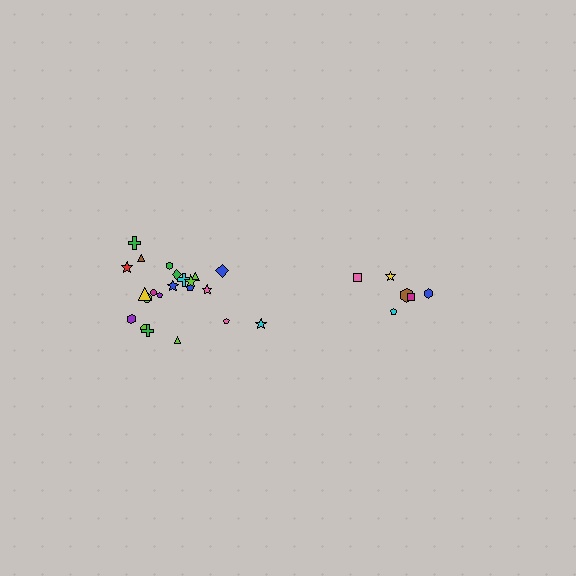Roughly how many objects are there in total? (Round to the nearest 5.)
Roughly 30 objects in total.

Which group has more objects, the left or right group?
The left group.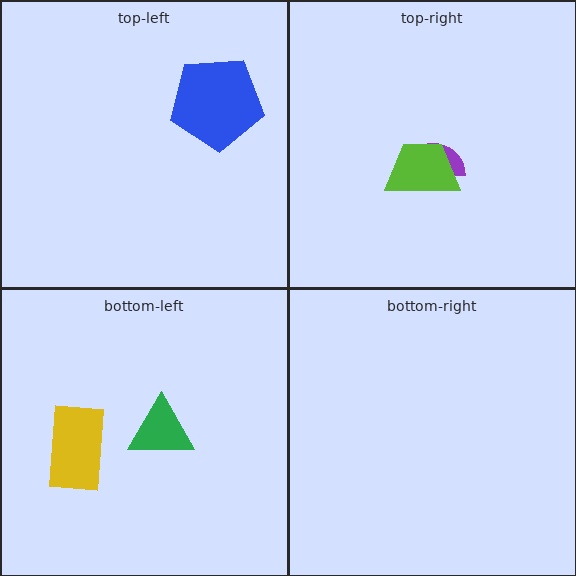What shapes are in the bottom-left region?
The yellow rectangle, the green triangle.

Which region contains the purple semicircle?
The top-right region.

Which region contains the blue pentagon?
The top-left region.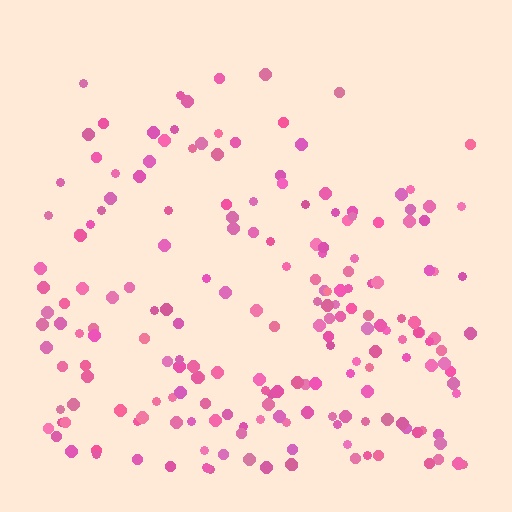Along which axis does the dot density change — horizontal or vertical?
Vertical.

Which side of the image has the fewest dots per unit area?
The top.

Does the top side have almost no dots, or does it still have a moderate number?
Still a moderate number, just noticeably fewer than the bottom.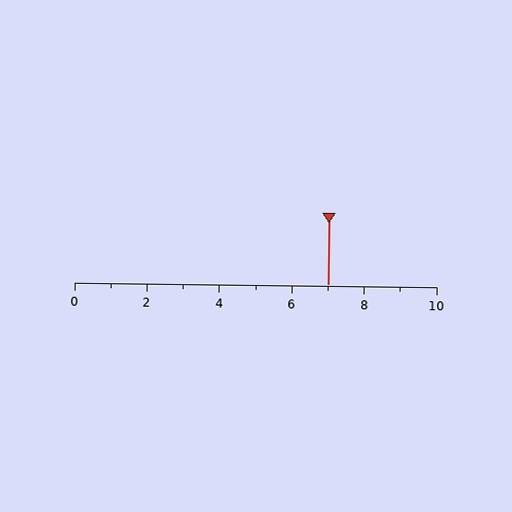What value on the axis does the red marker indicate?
The marker indicates approximately 7.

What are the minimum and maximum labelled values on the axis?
The axis runs from 0 to 10.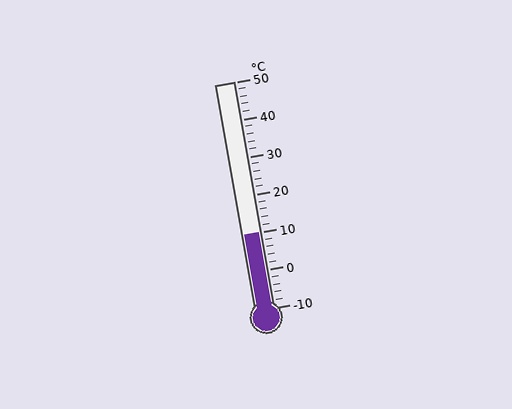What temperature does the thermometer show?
The thermometer shows approximately 10°C.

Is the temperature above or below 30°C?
The temperature is below 30°C.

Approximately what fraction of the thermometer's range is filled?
The thermometer is filled to approximately 35% of its range.